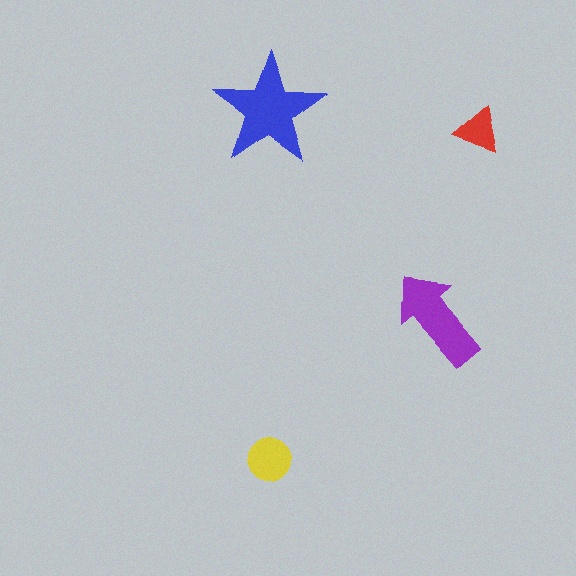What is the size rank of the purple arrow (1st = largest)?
2nd.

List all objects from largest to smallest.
The blue star, the purple arrow, the yellow circle, the red triangle.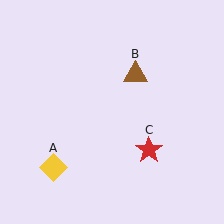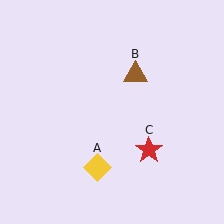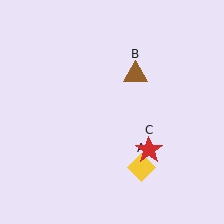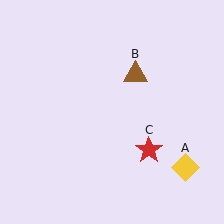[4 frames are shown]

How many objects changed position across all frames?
1 object changed position: yellow diamond (object A).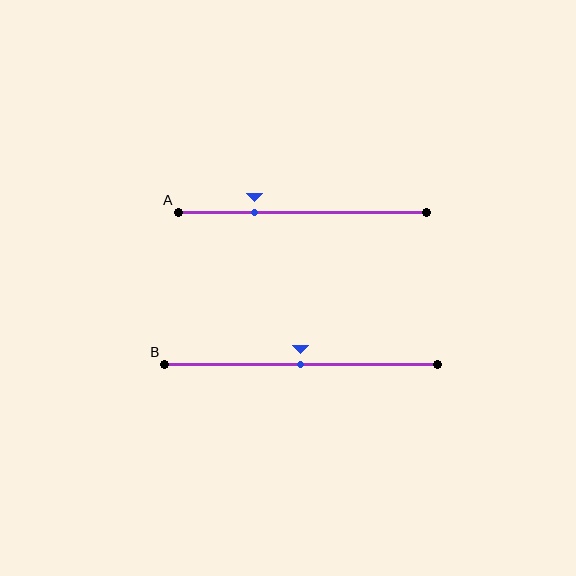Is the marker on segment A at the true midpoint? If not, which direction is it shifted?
No, the marker on segment A is shifted to the left by about 19% of the segment length.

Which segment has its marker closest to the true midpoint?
Segment B has its marker closest to the true midpoint.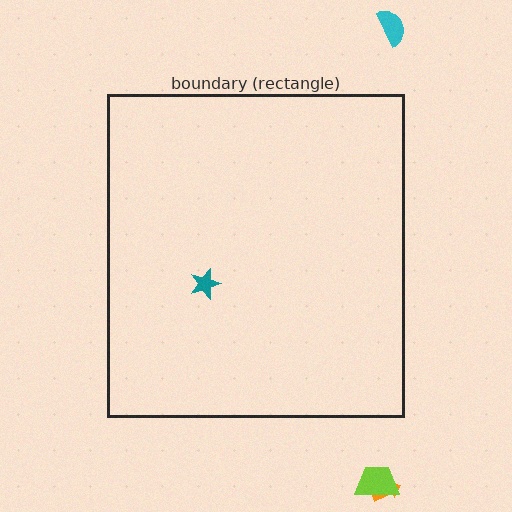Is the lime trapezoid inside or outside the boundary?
Outside.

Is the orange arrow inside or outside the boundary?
Outside.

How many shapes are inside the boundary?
1 inside, 3 outside.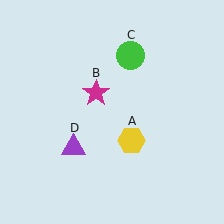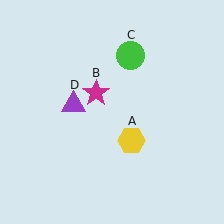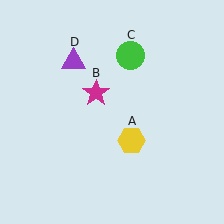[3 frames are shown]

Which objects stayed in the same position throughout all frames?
Yellow hexagon (object A) and magenta star (object B) and green circle (object C) remained stationary.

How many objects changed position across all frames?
1 object changed position: purple triangle (object D).